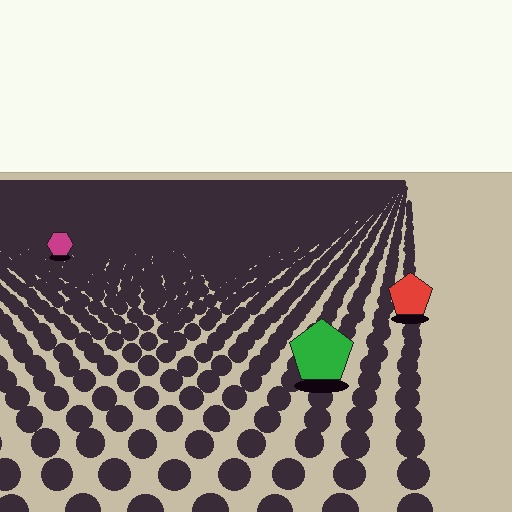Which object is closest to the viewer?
The green pentagon is closest. The texture marks near it are larger and more spread out.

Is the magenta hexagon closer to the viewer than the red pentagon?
No. The red pentagon is closer — you can tell from the texture gradient: the ground texture is coarser near it.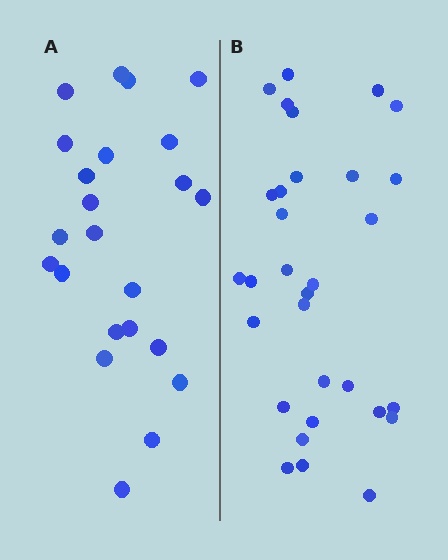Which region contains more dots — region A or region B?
Region B (the right region) has more dots.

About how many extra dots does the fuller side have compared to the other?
Region B has roughly 8 or so more dots than region A.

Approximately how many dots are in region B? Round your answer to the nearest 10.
About 30 dots. (The exact count is 31, which rounds to 30.)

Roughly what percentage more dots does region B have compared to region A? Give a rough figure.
About 35% more.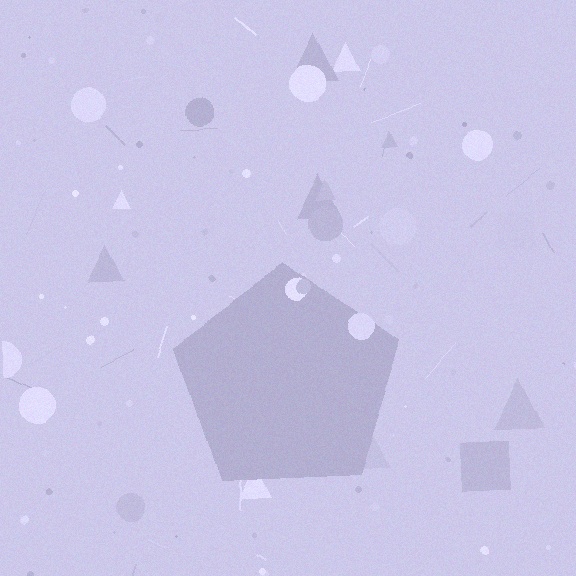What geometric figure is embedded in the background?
A pentagon is embedded in the background.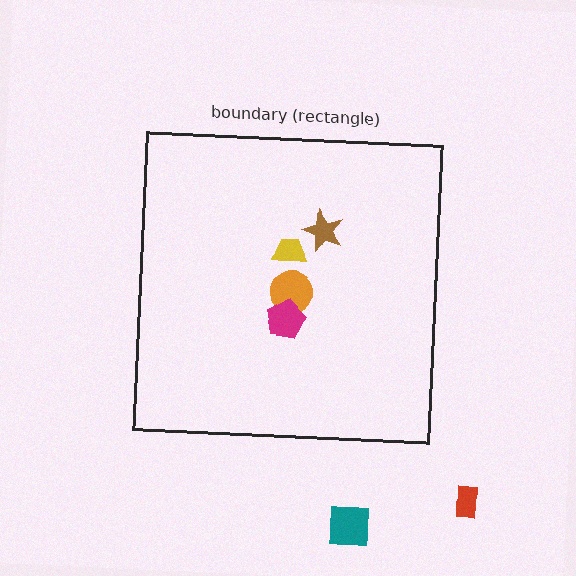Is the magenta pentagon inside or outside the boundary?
Inside.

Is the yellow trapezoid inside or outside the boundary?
Inside.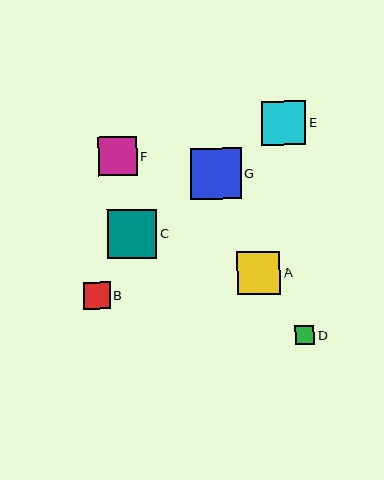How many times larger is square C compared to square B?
Square C is approximately 1.8 times the size of square B.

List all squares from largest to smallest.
From largest to smallest: G, C, E, A, F, B, D.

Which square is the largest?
Square G is the largest with a size of approximately 51 pixels.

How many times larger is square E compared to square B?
Square E is approximately 1.7 times the size of square B.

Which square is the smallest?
Square D is the smallest with a size of approximately 19 pixels.